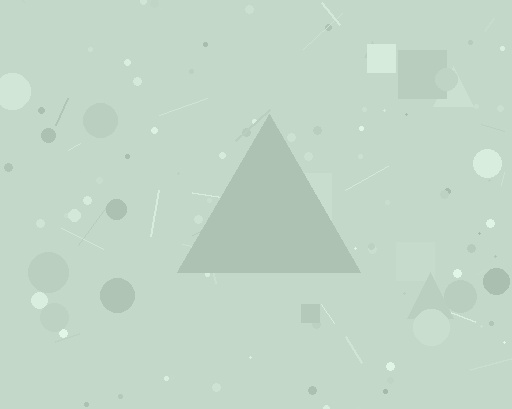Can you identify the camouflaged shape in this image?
The camouflaged shape is a triangle.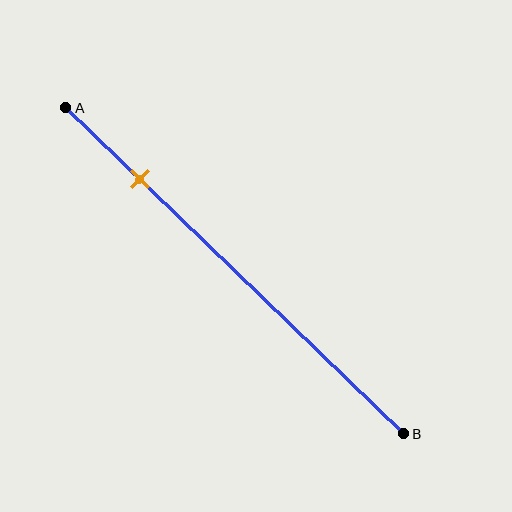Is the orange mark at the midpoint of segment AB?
No, the mark is at about 20% from A, not at the 50% midpoint.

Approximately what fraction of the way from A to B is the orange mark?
The orange mark is approximately 20% of the way from A to B.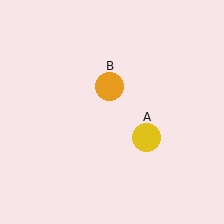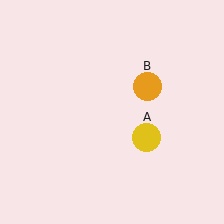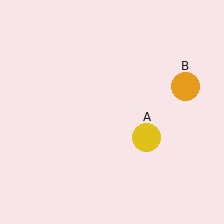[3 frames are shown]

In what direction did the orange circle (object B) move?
The orange circle (object B) moved right.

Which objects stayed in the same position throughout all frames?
Yellow circle (object A) remained stationary.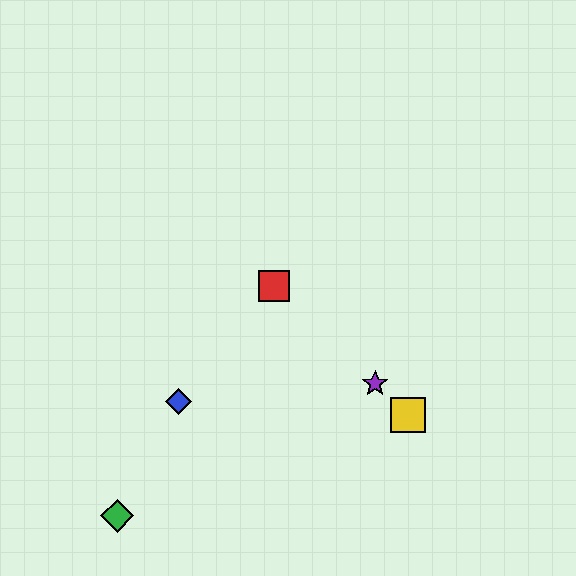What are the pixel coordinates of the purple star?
The purple star is at (375, 383).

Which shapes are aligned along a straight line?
The red square, the yellow square, the purple star are aligned along a straight line.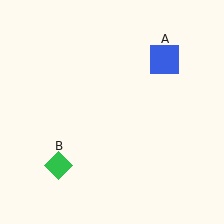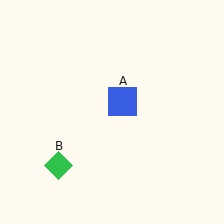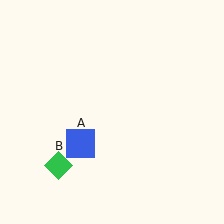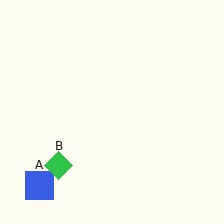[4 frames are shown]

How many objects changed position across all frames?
1 object changed position: blue square (object A).